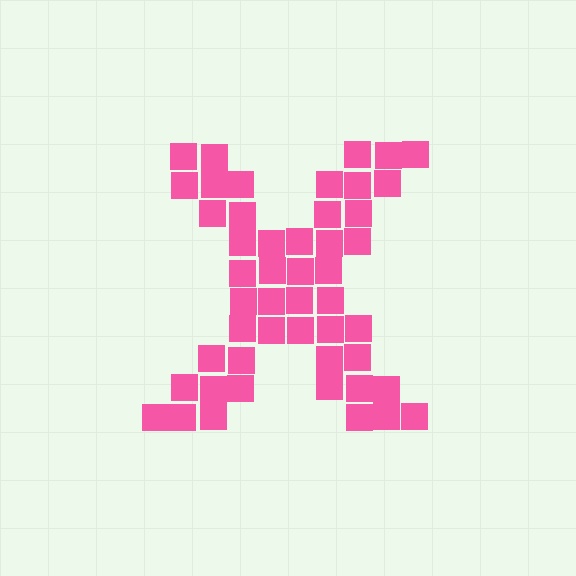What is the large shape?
The large shape is the letter X.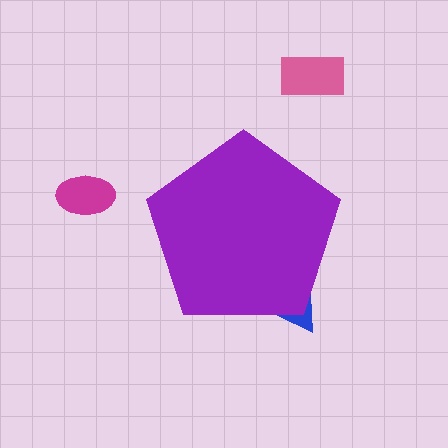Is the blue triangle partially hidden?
Yes, the blue triangle is partially hidden behind the purple pentagon.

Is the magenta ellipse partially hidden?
No, the magenta ellipse is fully visible.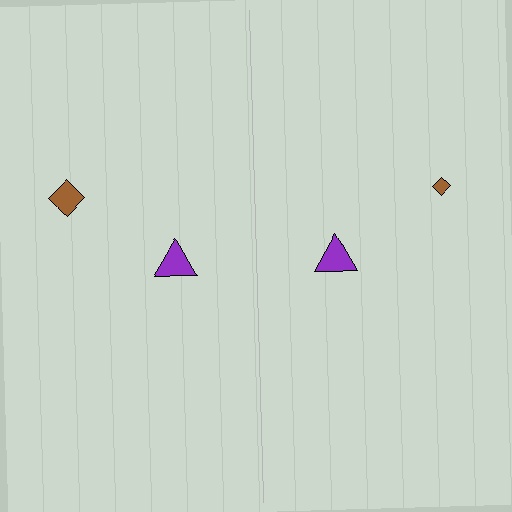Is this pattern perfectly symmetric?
No, the pattern is not perfectly symmetric. The brown diamond on the right side has a different size than its mirror counterpart.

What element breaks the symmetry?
The brown diamond on the right side has a different size than its mirror counterpart.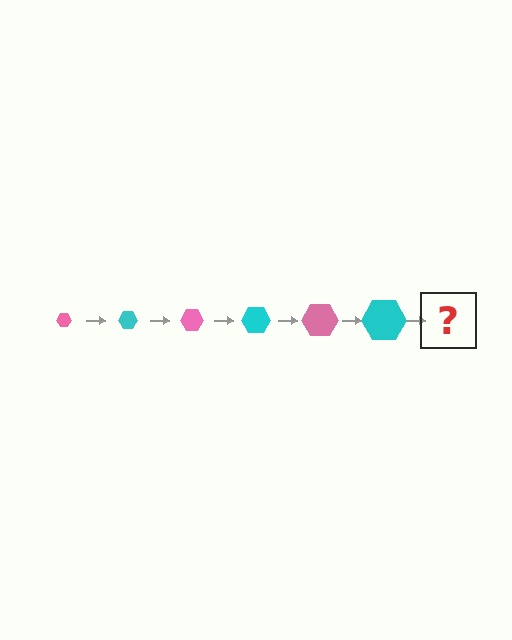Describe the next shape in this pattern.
It should be a pink hexagon, larger than the previous one.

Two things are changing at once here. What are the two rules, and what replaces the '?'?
The two rules are that the hexagon grows larger each step and the color cycles through pink and cyan. The '?' should be a pink hexagon, larger than the previous one.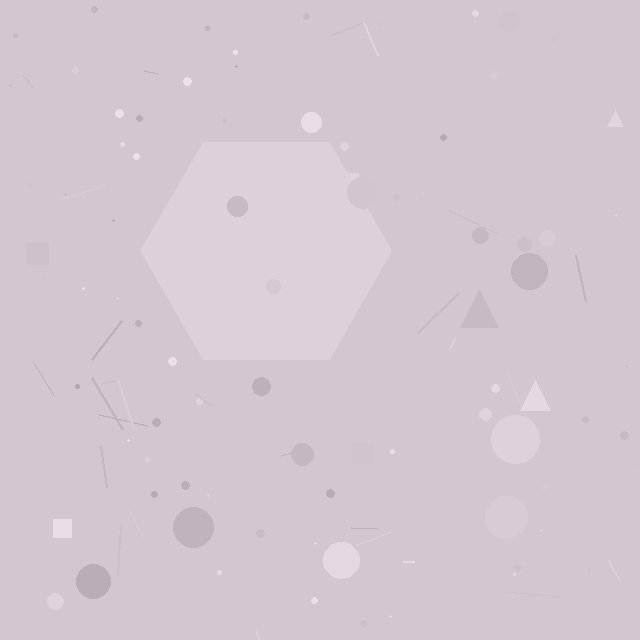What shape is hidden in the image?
A hexagon is hidden in the image.